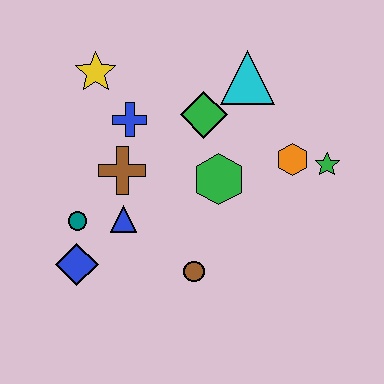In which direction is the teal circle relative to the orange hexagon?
The teal circle is to the left of the orange hexagon.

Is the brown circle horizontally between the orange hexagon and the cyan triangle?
No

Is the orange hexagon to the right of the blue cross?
Yes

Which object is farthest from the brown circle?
The yellow star is farthest from the brown circle.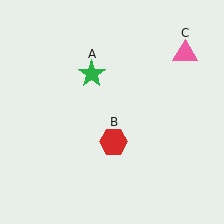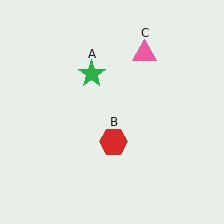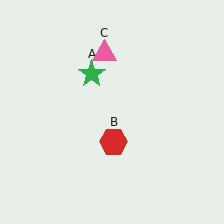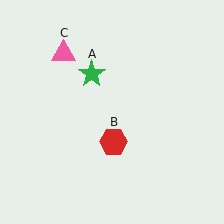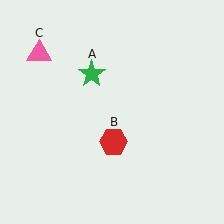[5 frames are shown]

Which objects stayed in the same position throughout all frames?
Green star (object A) and red hexagon (object B) remained stationary.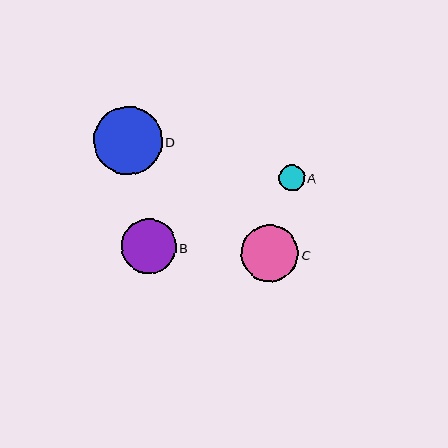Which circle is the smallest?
Circle A is the smallest with a size of approximately 26 pixels.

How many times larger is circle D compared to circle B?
Circle D is approximately 1.2 times the size of circle B.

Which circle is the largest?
Circle D is the largest with a size of approximately 69 pixels.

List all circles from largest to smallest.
From largest to smallest: D, C, B, A.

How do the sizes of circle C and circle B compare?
Circle C and circle B are approximately the same size.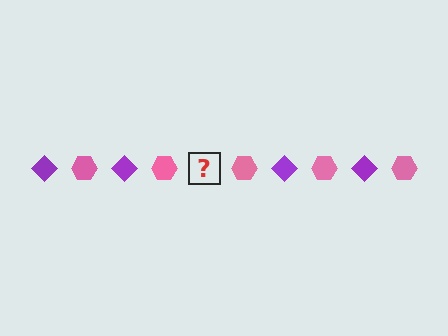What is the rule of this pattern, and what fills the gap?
The rule is that the pattern alternates between purple diamond and pink hexagon. The gap should be filled with a purple diamond.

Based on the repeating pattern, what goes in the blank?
The blank should be a purple diamond.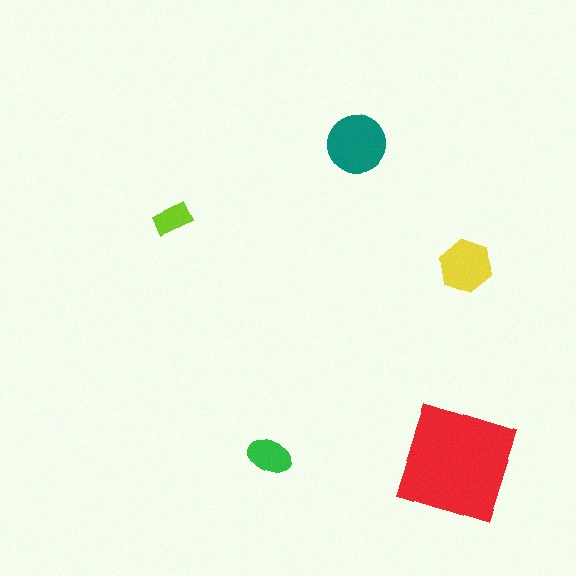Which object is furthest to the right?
The yellow hexagon is rightmost.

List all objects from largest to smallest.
The red square, the teal circle, the yellow hexagon, the green ellipse, the lime rectangle.